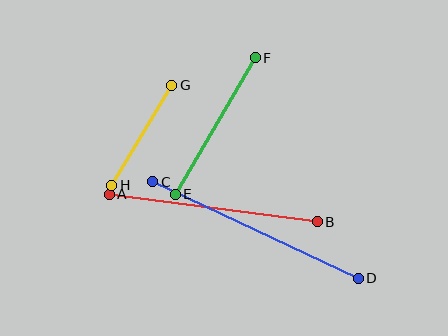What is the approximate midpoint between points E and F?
The midpoint is at approximately (215, 126) pixels.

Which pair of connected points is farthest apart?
Points C and D are farthest apart.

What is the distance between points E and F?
The distance is approximately 159 pixels.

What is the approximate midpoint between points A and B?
The midpoint is at approximately (213, 208) pixels.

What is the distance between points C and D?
The distance is approximately 227 pixels.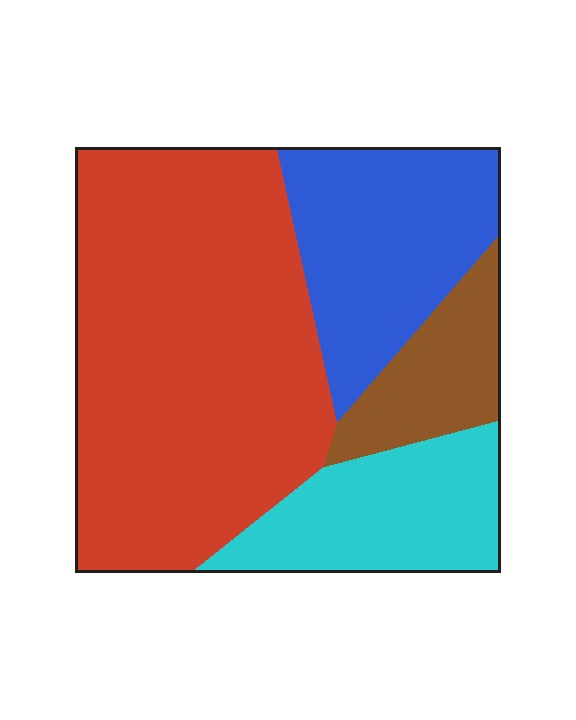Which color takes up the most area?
Red, at roughly 50%.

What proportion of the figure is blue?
Blue takes up less than a quarter of the figure.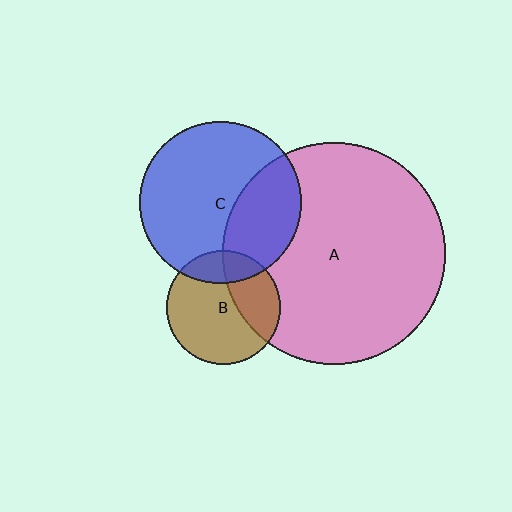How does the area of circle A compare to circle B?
Approximately 3.8 times.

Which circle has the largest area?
Circle A (pink).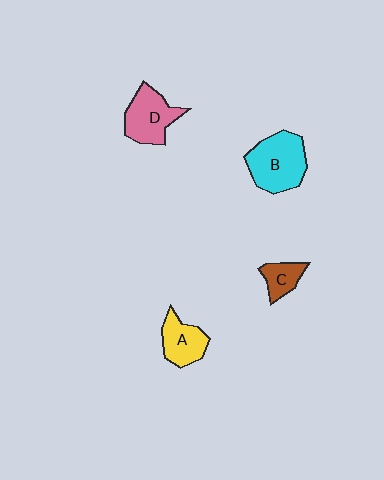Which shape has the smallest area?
Shape C (brown).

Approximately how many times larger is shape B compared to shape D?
Approximately 1.2 times.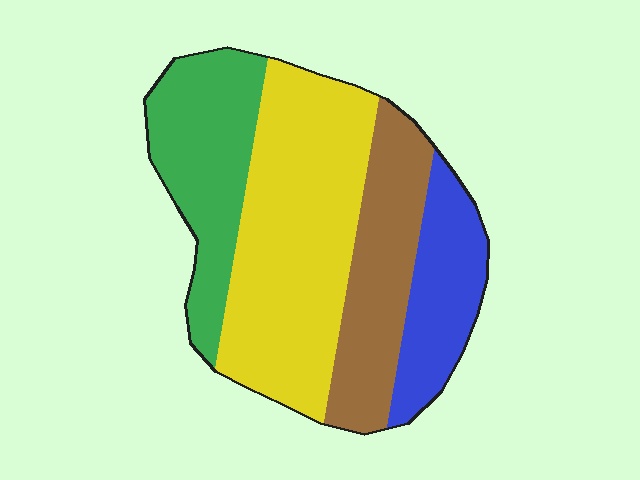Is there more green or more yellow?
Yellow.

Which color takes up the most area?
Yellow, at roughly 40%.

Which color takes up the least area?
Blue, at roughly 15%.